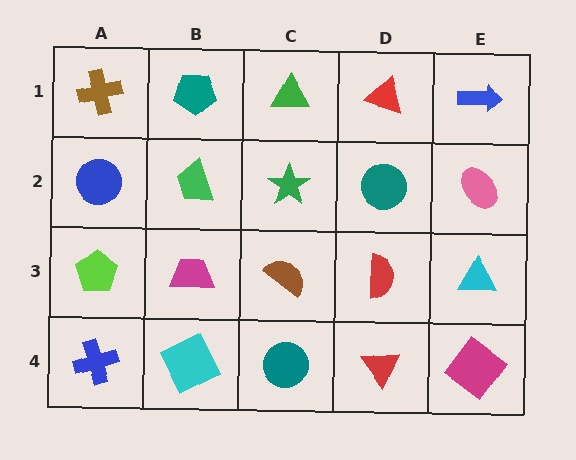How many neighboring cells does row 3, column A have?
3.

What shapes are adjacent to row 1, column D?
A teal circle (row 2, column D), a green triangle (row 1, column C), a blue arrow (row 1, column E).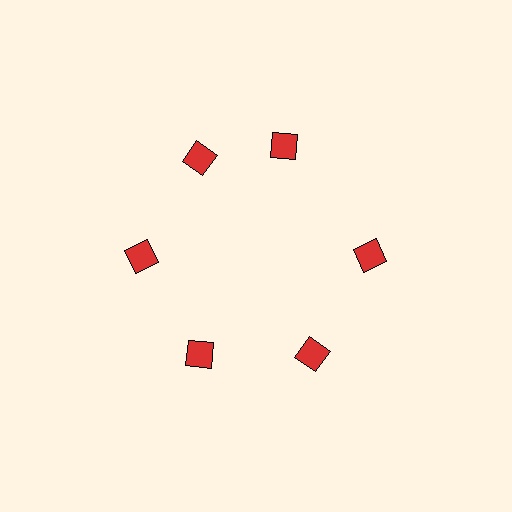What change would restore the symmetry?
The symmetry would be restored by rotating it back into even spacing with its neighbors so that all 6 squares sit at equal angles and equal distance from the center.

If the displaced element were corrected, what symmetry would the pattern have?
It would have 6-fold rotational symmetry — the pattern would map onto itself every 60 degrees.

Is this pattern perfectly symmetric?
No. The 6 red squares are arranged in a ring, but one element near the 1 o'clock position is rotated out of alignment along the ring, breaking the 6-fold rotational symmetry.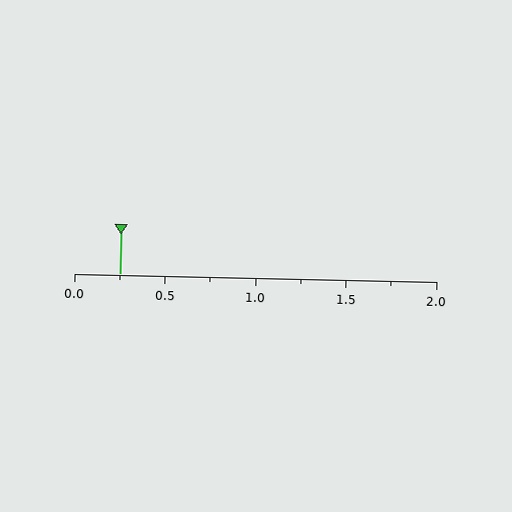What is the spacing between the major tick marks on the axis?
The major ticks are spaced 0.5 apart.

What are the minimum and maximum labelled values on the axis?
The axis runs from 0.0 to 2.0.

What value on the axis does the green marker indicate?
The marker indicates approximately 0.25.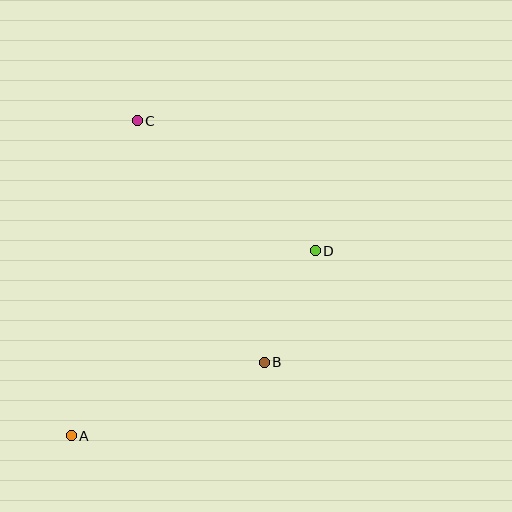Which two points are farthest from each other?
Points A and C are farthest from each other.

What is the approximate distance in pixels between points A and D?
The distance between A and D is approximately 306 pixels.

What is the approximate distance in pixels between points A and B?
The distance between A and B is approximately 206 pixels.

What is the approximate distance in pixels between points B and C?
The distance between B and C is approximately 273 pixels.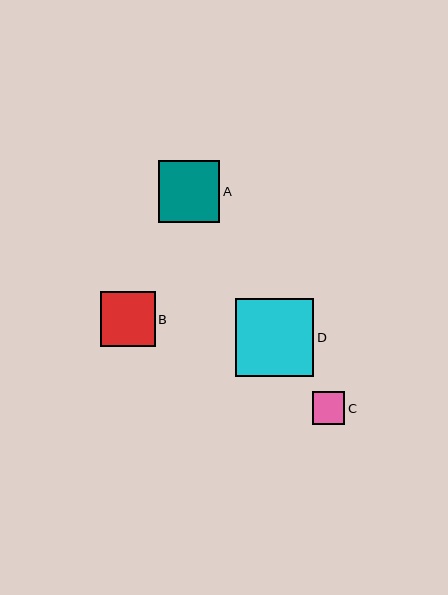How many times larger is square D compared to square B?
Square D is approximately 1.4 times the size of square B.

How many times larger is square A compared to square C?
Square A is approximately 1.9 times the size of square C.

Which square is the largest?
Square D is the largest with a size of approximately 78 pixels.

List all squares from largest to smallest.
From largest to smallest: D, A, B, C.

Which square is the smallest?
Square C is the smallest with a size of approximately 33 pixels.